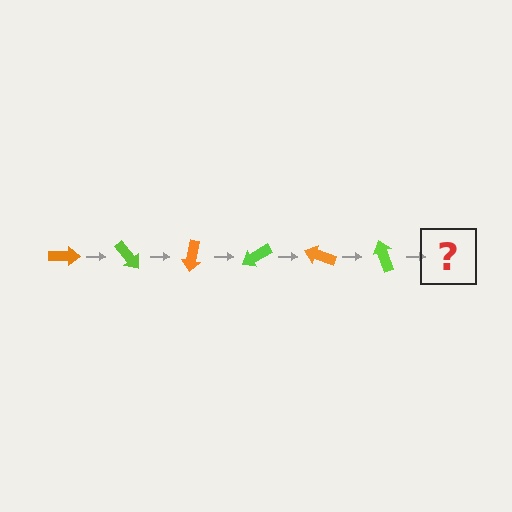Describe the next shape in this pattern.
It should be an orange arrow, rotated 300 degrees from the start.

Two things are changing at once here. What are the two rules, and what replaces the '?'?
The two rules are that it rotates 50 degrees each step and the color cycles through orange and lime. The '?' should be an orange arrow, rotated 300 degrees from the start.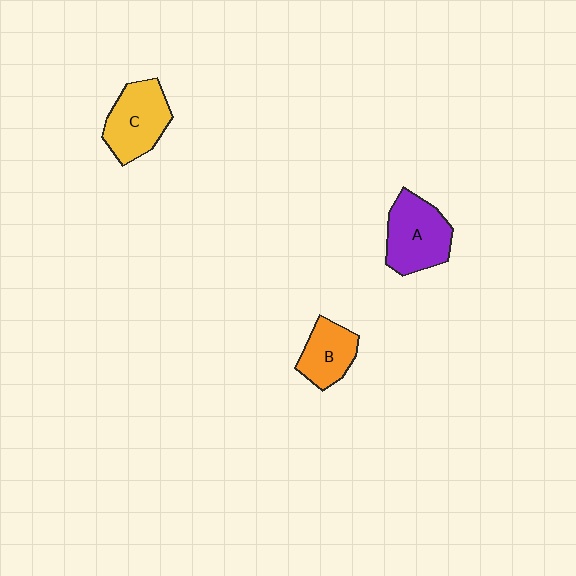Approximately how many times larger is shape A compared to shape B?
Approximately 1.4 times.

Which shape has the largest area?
Shape A (purple).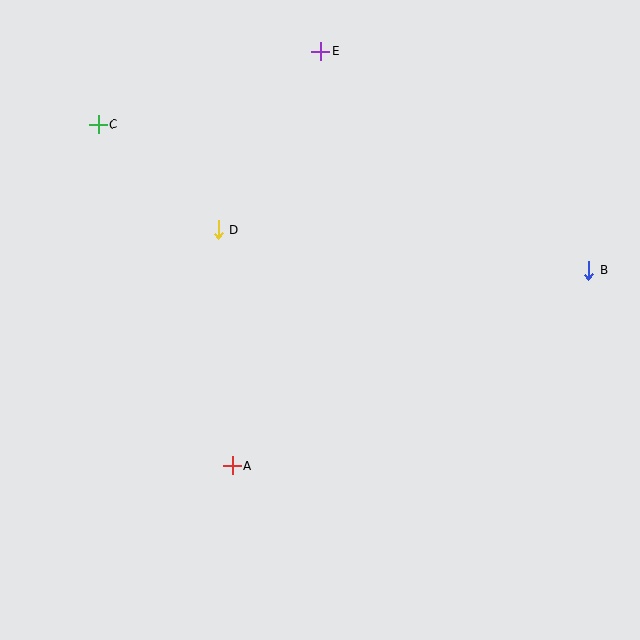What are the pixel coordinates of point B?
Point B is at (588, 270).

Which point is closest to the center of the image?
Point D at (219, 229) is closest to the center.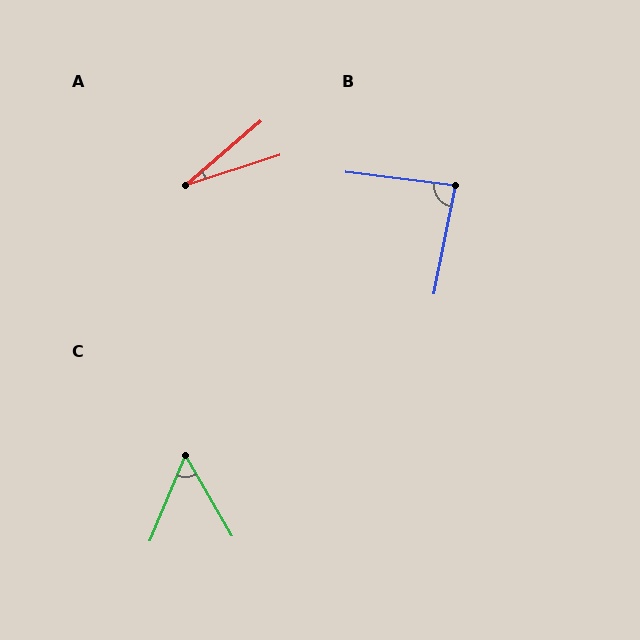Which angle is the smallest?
A, at approximately 23 degrees.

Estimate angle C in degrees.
Approximately 53 degrees.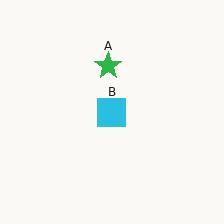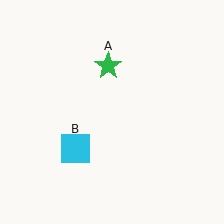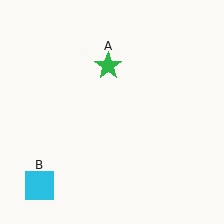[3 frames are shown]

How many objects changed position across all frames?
1 object changed position: cyan square (object B).